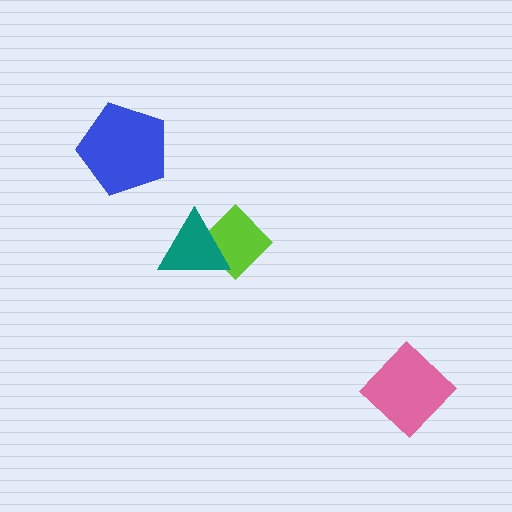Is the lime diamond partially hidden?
Yes, it is partially covered by another shape.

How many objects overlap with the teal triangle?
1 object overlaps with the teal triangle.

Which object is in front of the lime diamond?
The teal triangle is in front of the lime diamond.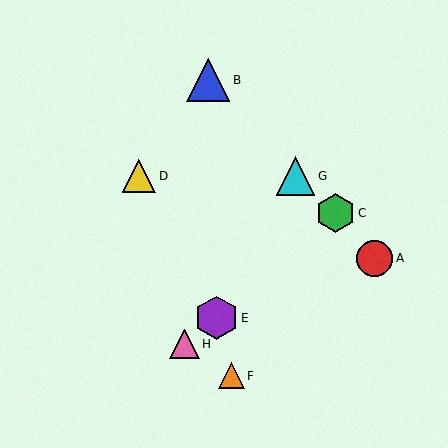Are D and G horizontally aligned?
Yes, both are at y≈176.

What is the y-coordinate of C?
Object C is at y≈213.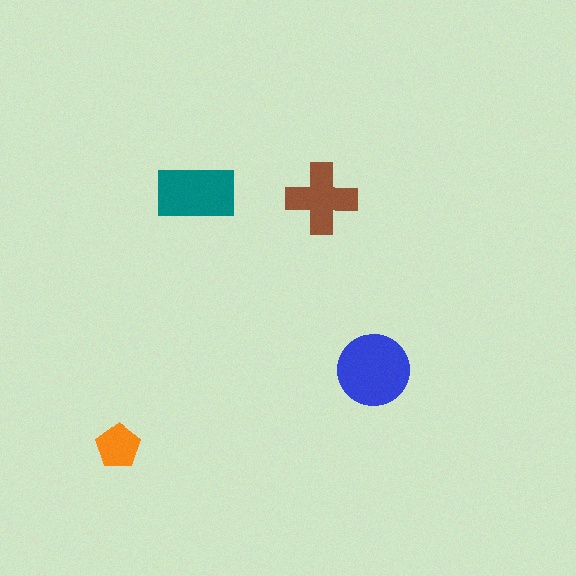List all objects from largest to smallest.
The blue circle, the teal rectangle, the brown cross, the orange pentagon.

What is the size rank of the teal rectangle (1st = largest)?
2nd.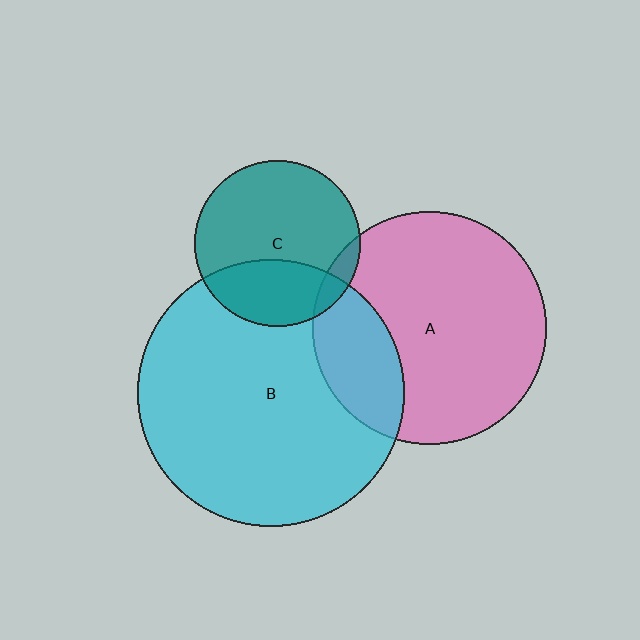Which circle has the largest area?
Circle B (cyan).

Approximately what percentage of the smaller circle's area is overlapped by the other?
Approximately 25%.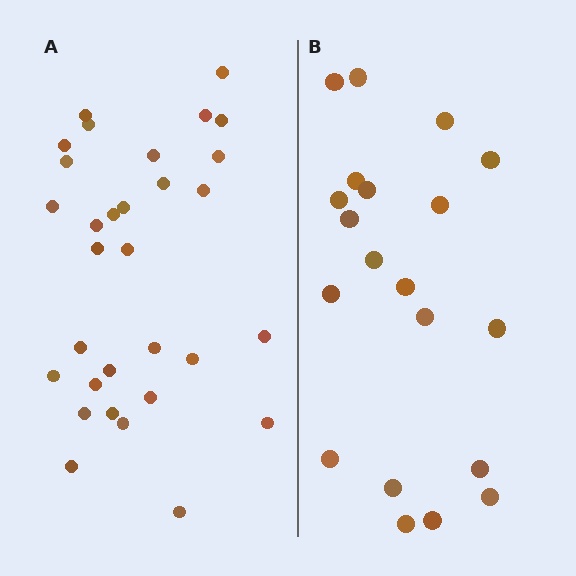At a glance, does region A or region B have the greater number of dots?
Region A (the left region) has more dots.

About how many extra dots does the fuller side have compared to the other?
Region A has roughly 12 or so more dots than region B.